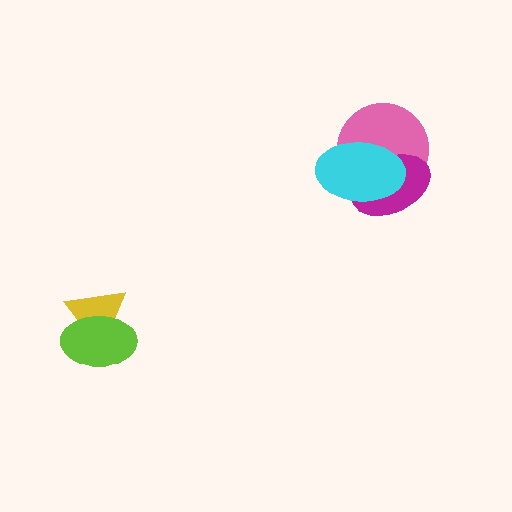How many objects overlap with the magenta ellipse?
2 objects overlap with the magenta ellipse.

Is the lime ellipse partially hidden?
No, no other shape covers it.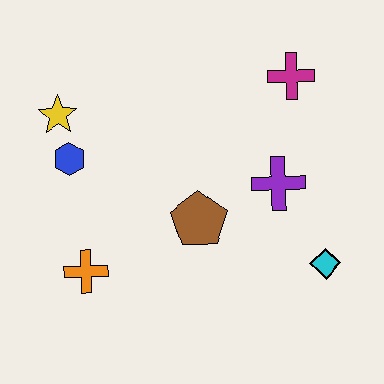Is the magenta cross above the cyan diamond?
Yes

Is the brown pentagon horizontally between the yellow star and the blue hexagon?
No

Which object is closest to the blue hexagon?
The yellow star is closest to the blue hexagon.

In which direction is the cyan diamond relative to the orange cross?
The cyan diamond is to the right of the orange cross.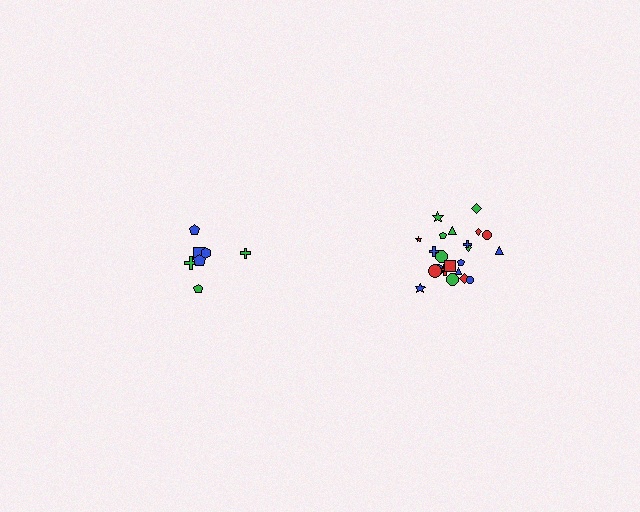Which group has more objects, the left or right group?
The right group.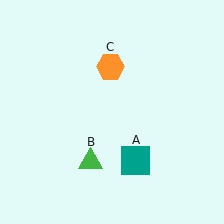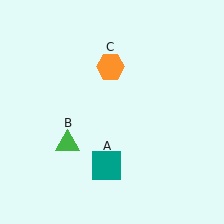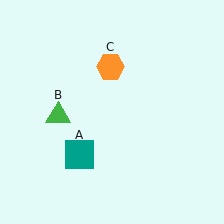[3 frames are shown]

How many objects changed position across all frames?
2 objects changed position: teal square (object A), green triangle (object B).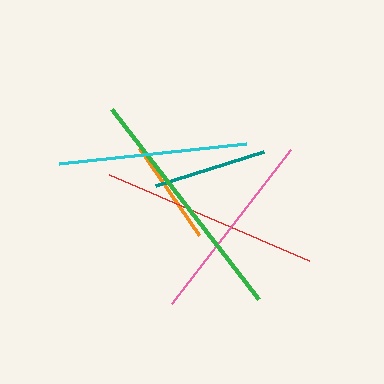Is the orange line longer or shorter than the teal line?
The teal line is longer than the orange line.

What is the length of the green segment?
The green segment is approximately 240 pixels long.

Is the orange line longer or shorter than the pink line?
The pink line is longer than the orange line.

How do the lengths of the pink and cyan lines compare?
The pink and cyan lines are approximately the same length.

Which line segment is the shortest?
The orange line is the shortest at approximately 106 pixels.